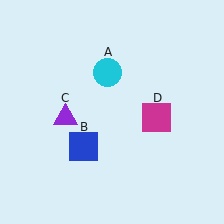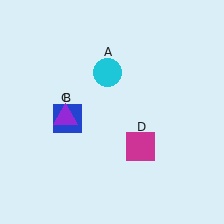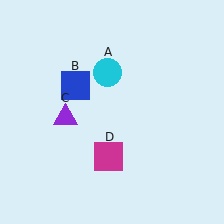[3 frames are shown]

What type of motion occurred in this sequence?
The blue square (object B), magenta square (object D) rotated clockwise around the center of the scene.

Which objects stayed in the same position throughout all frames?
Cyan circle (object A) and purple triangle (object C) remained stationary.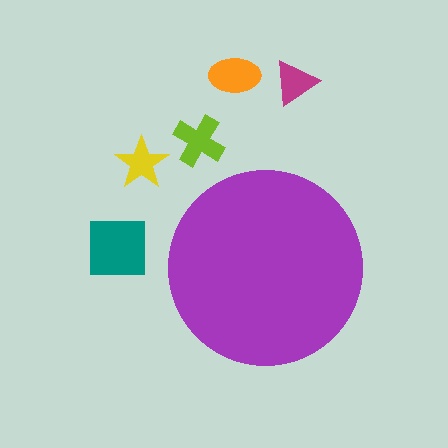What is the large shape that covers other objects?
A purple circle.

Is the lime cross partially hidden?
No, the lime cross is fully visible.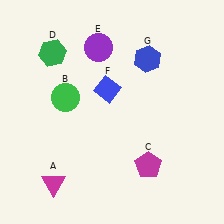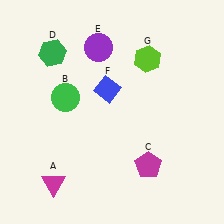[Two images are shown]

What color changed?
The hexagon (G) changed from blue in Image 1 to lime in Image 2.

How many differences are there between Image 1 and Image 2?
There is 1 difference between the two images.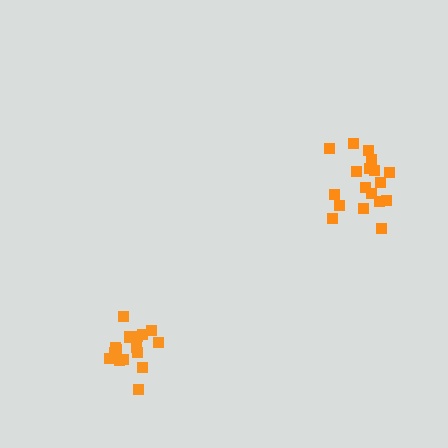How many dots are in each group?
Group 1: 18 dots, Group 2: 17 dots (35 total).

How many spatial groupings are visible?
There are 2 spatial groupings.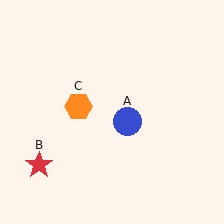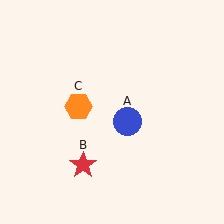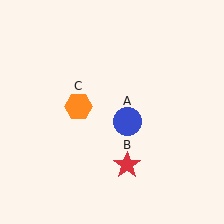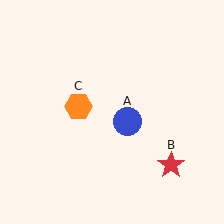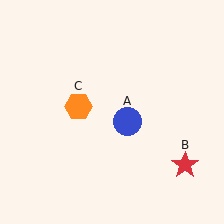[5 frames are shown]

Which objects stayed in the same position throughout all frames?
Blue circle (object A) and orange hexagon (object C) remained stationary.